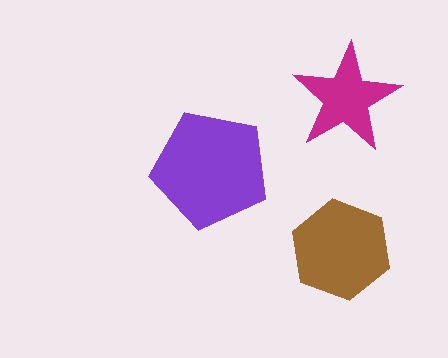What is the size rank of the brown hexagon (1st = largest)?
2nd.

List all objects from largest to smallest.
The purple pentagon, the brown hexagon, the magenta star.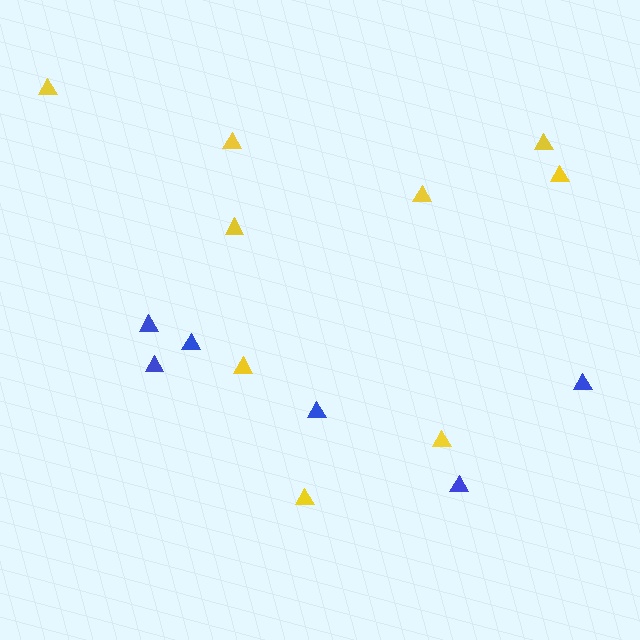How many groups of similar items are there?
There are 2 groups: one group of yellow triangles (9) and one group of blue triangles (6).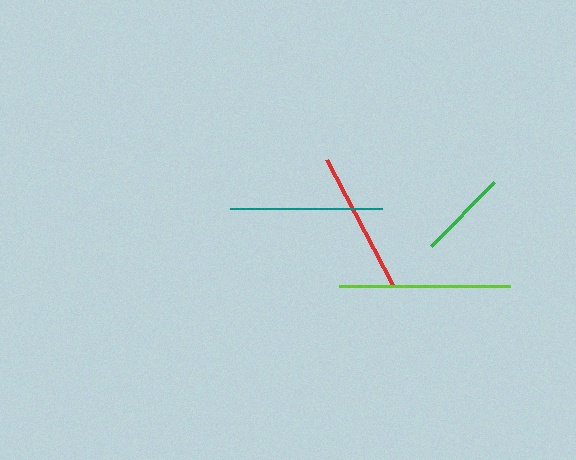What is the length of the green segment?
The green segment is approximately 90 pixels long.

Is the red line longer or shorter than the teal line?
The teal line is longer than the red line.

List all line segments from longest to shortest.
From longest to shortest: lime, teal, red, green.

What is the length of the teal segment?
The teal segment is approximately 153 pixels long.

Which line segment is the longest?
The lime line is the longest at approximately 171 pixels.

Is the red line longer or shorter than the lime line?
The lime line is longer than the red line.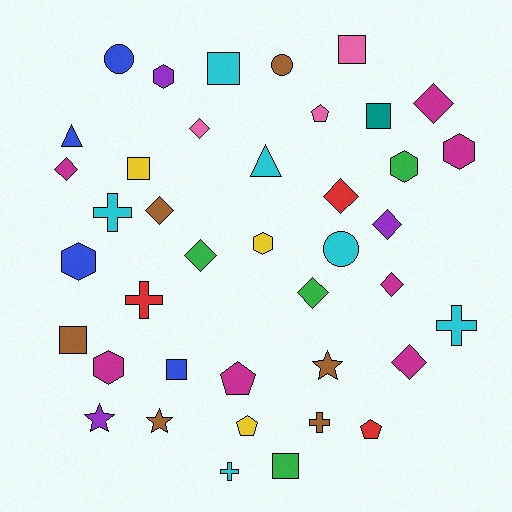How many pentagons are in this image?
There are 4 pentagons.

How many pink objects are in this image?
There are 3 pink objects.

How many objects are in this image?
There are 40 objects.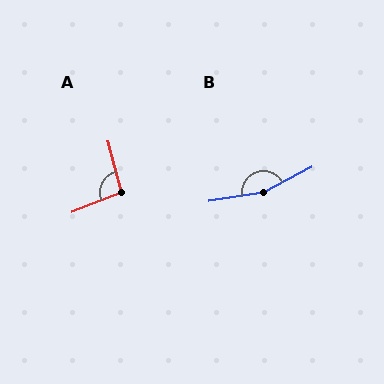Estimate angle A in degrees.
Approximately 97 degrees.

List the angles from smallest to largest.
A (97°), B (162°).